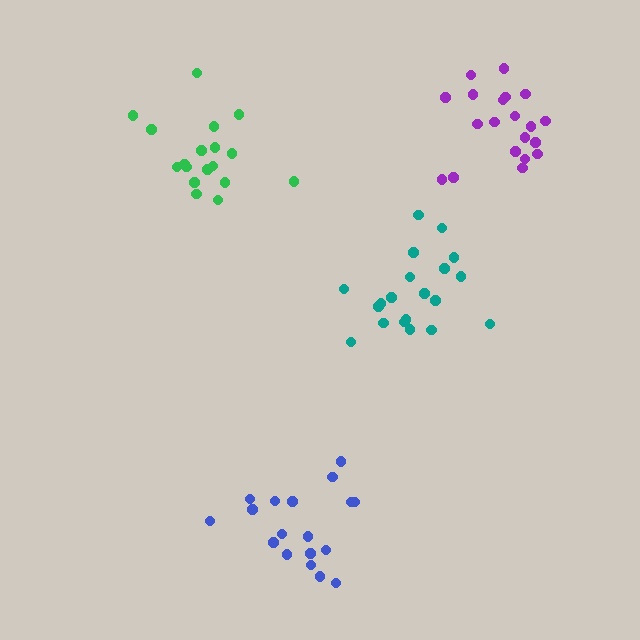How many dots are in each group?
Group 1: 19 dots, Group 2: 20 dots, Group 3: 20 dots, Group 4: 18 dots (77 total).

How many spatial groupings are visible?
There are 4 spatial groupings.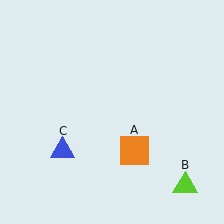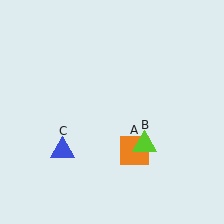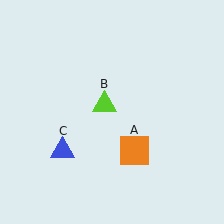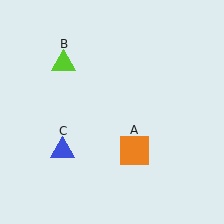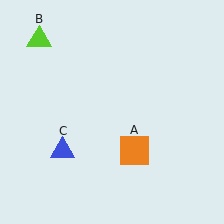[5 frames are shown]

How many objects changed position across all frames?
1 object changed position: lime triangle (object B).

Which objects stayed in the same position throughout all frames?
Orange square (object A) and blue triangle (object C) remained stationary.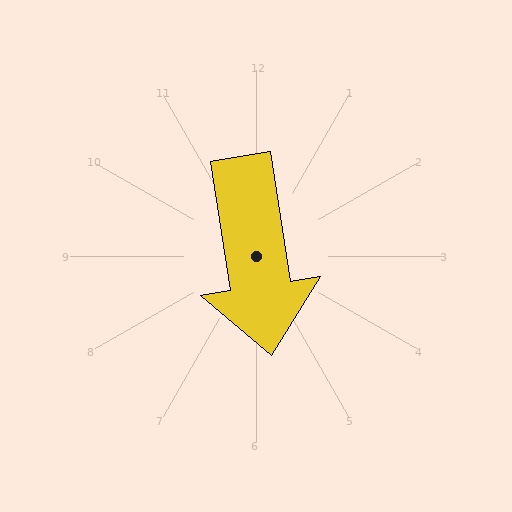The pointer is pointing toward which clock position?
Roughly 6 o'clock.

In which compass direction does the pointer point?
South.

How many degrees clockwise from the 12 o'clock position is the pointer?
Approximately 171 degrees.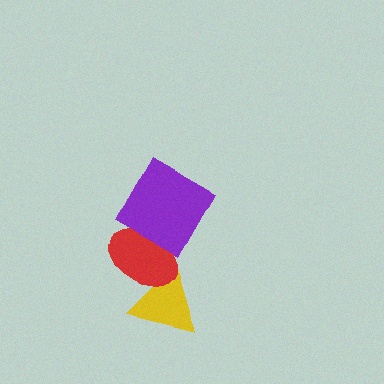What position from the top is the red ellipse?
The red ellipse is 2nd from the top.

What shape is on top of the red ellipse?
The purple square is on top of the red ellipse.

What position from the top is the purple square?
The purple square is 1st from the top.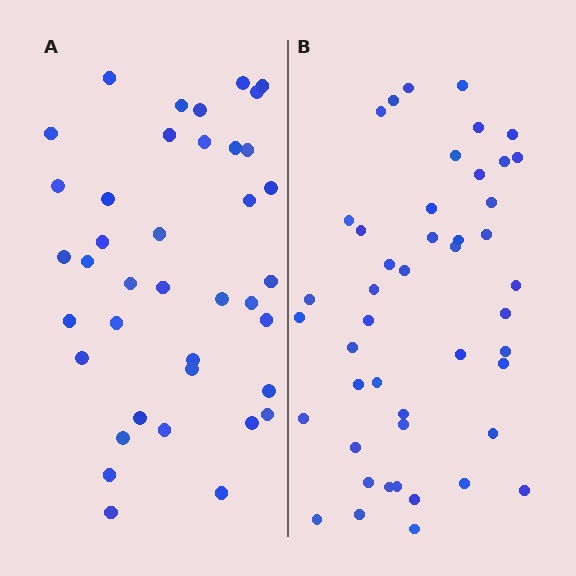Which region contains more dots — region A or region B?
Region B (the right region) has more dots.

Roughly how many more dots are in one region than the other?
Region B has roughly 8 or so more dots than region A.